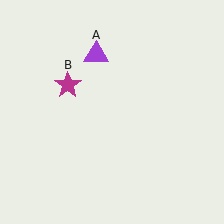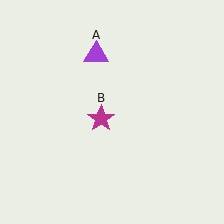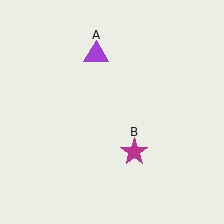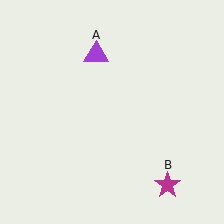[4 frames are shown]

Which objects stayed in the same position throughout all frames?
Purple triangle (object A) remained stationary.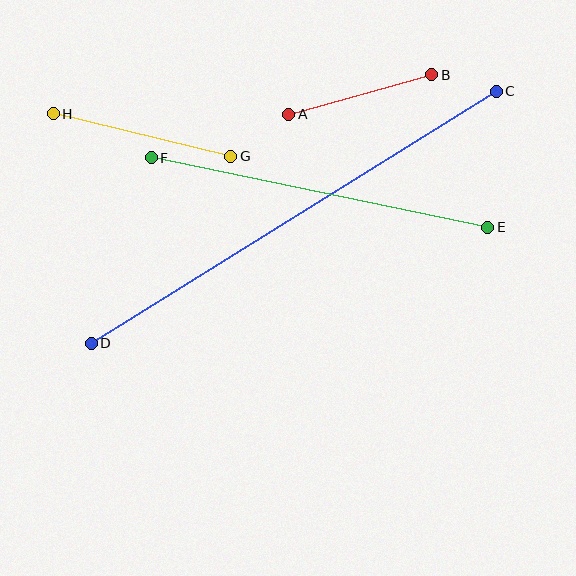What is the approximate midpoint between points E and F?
The midpoint is at approximately (319, 192) pixels.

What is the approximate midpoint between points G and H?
The midpoint is at approximately (142, 135) pixels.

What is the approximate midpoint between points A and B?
The midpoint is at approximately (360, 95) pixels.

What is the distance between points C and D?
The distance is approximately 477 pixels.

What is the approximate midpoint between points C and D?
The midpoint is at approximately (294, 217) pixels.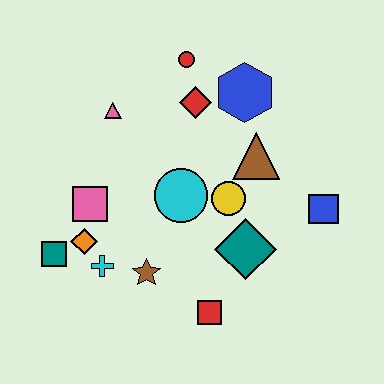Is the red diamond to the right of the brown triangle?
No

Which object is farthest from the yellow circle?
The teal square is farthest from the yellow circle.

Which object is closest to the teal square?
The orange diamond is closest to the teal square.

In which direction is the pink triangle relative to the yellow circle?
The pink triangle is to the left of the yellow circle.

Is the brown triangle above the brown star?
Yes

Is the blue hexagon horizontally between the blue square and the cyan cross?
Yes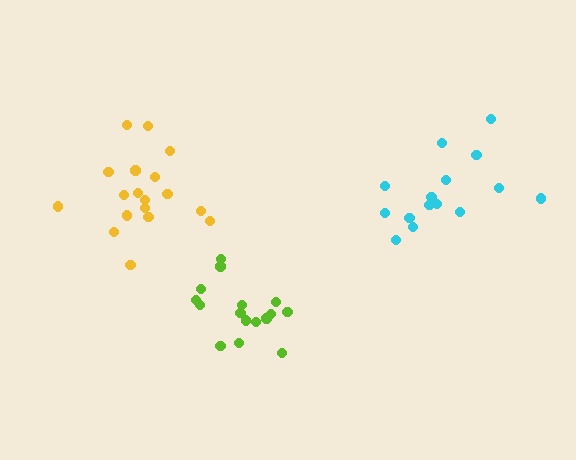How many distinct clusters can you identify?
There are 3 distinct clusters.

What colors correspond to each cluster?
The clusters are colored: yellow, lime, cyan.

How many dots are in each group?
Group 1: 18 dots, Group 2: 16 dots, Group 3: 15 dots (49 total).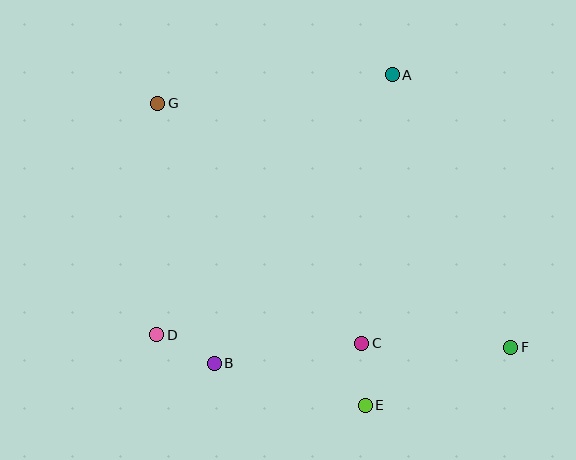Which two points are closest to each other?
Points C and E are closest to each other.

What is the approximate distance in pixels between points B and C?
The distance between B and C is approximately 148 pixels.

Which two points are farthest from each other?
Points F and G are farthest from each other.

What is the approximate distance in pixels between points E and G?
The distance between E and G is approximately 366 pixels.